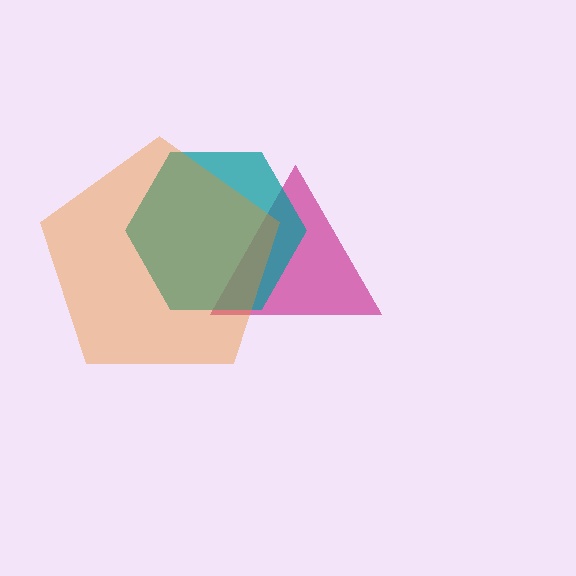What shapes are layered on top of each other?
The layered shapes are: a magenta triangle, a teal hexagon, an orange pentagon.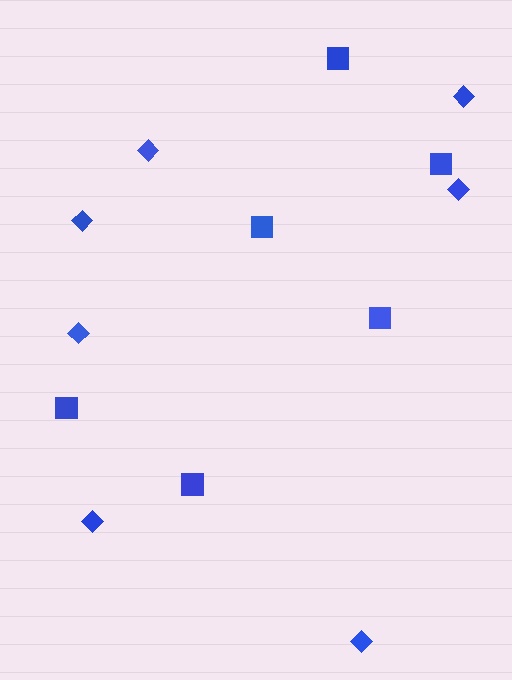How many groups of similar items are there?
There are 2 groups: one group of diamonds (7) and one group of squares (6).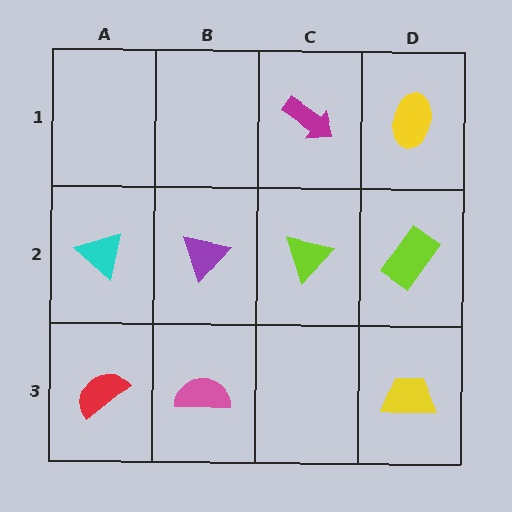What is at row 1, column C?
A magenta arrow.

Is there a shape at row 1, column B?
No, that cell is empty.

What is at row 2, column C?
A lime triangle.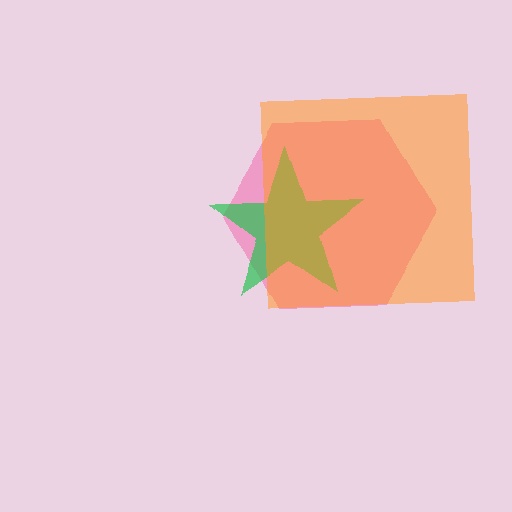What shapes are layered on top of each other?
The layered shapes are: a pink hexagon, a green star, an orange square.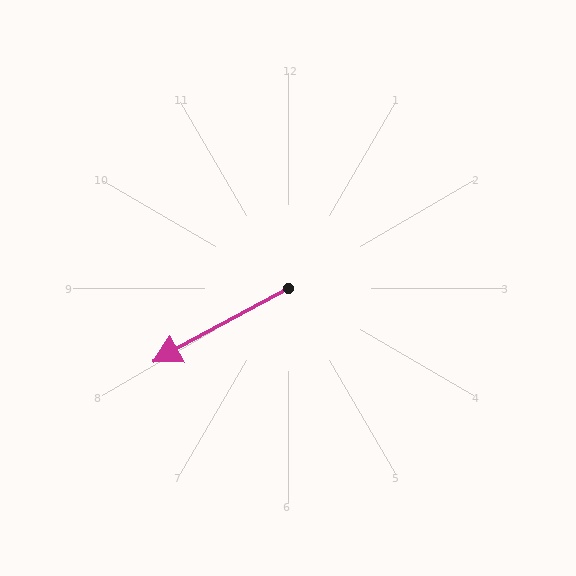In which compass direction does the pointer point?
Southwest.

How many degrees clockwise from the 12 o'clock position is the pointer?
Approximately 241 degrees.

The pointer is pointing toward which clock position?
Roughly 8 o'clock.